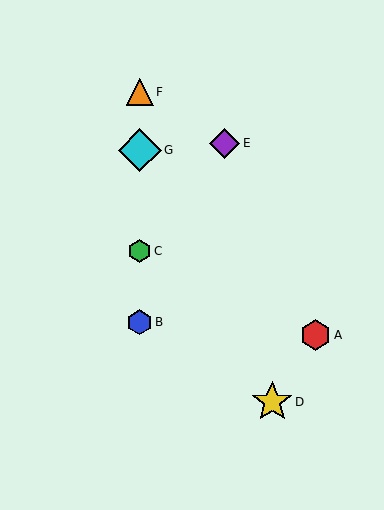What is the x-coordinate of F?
Object F is at x≈140.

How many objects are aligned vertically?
4 objects (B, C, F, G) are aligned vertically.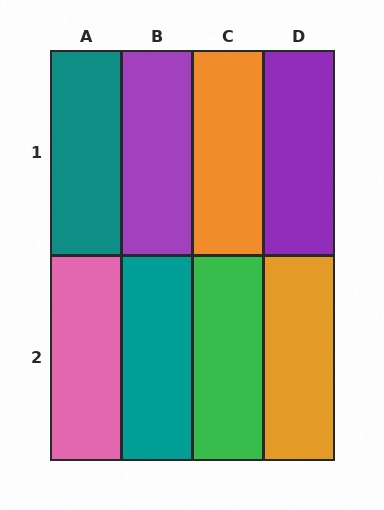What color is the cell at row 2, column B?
Teal.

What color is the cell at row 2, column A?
Pink.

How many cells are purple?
2 cells are purple.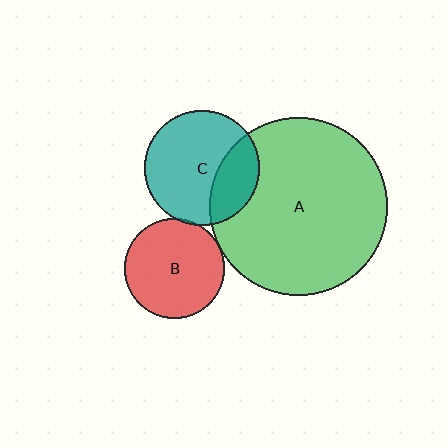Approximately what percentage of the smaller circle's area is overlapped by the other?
Approximately 5%.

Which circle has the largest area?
Circle A (green).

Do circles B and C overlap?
Yes.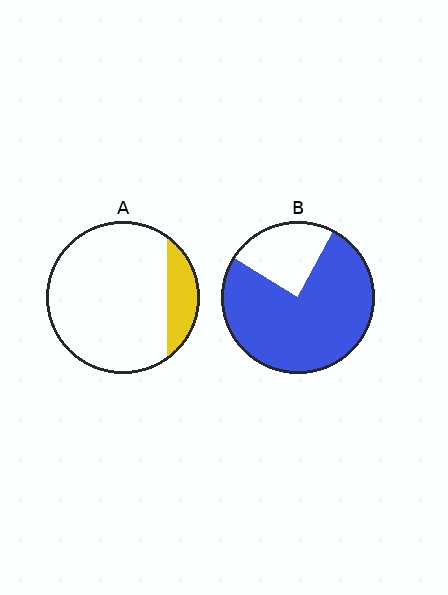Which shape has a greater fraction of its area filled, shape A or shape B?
Shape B.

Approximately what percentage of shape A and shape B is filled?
A is approximately 15% and B is approximately 75%.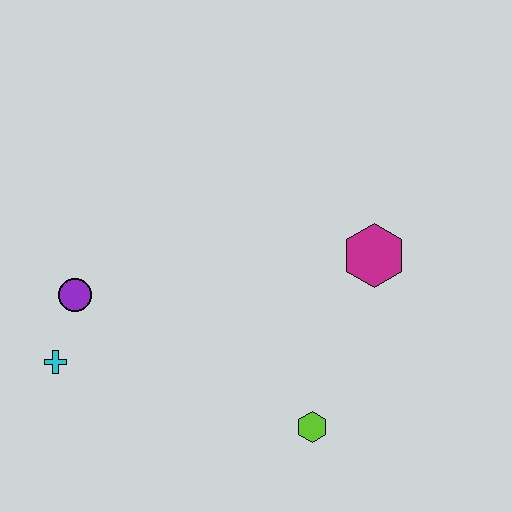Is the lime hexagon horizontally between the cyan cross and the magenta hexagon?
Yes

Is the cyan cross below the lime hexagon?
No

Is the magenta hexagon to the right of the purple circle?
Yes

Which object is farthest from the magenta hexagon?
The cyan cross is farthest from the magenta hexagon.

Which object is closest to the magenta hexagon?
The lime hexagon is closest to the magenta hexagon.